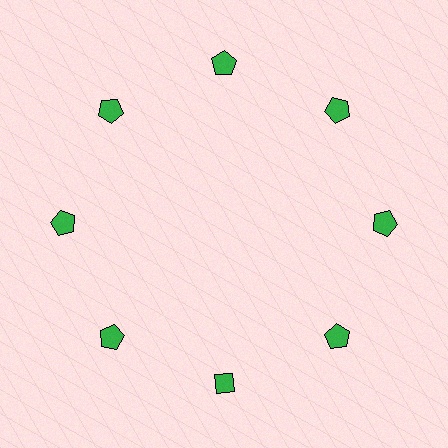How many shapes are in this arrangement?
There are 8 shapes arranged in a ring pattern.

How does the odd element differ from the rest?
It has a different shape: diamond instead of pentagon.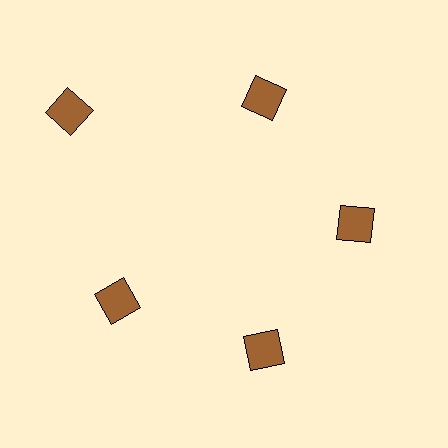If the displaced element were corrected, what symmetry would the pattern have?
It would have 5-fold rotational symmetry — the pattern would map onto itself every 72 degrees.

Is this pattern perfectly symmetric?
No. The 5 brown diamonds are arranged in a ring, but one element near the 10 o'clock position is pushed outward from the center, breaking the 5-fold rotational symmetry.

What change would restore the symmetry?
The symmetry would be restored by moving it inward, back onto the ring so that all 5 diamonds sit at equal angles and equal distance from the center.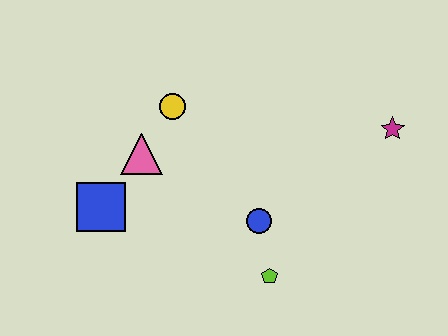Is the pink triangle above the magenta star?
No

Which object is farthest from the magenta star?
The blue square is farthest from the magenta star.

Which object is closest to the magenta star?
The blue circle is closest to the magenta star.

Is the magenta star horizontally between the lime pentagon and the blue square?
No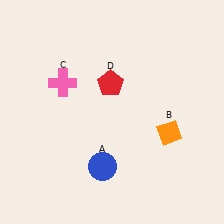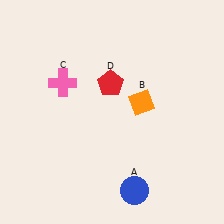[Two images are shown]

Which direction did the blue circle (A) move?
The blue circle (A) moved right.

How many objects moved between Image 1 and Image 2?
2 objects moved between the two images.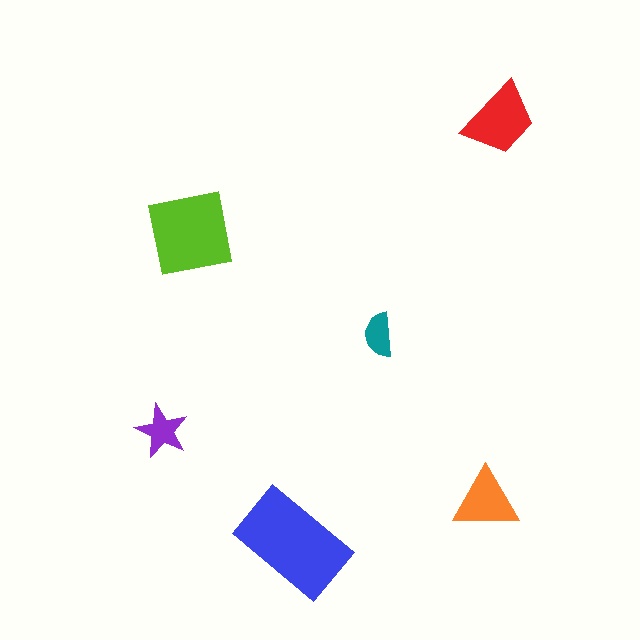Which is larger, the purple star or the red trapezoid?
The red trapezoid.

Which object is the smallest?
The teal semicircle.